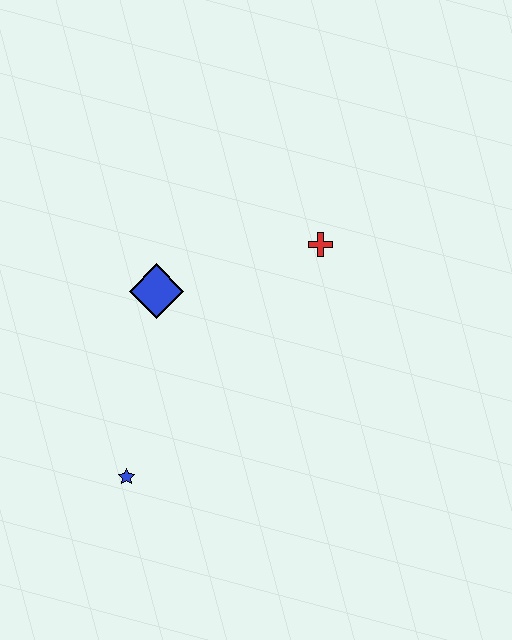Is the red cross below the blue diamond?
No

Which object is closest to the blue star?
The blue diamond is closest to the blue star.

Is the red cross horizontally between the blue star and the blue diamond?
No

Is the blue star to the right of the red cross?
No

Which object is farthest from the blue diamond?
The blue star is farthest from the blue diamond.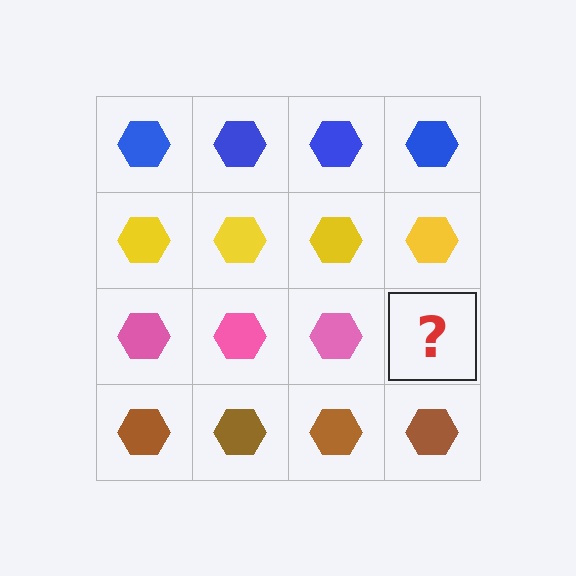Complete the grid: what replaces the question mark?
The question mark should be replaced with a pink hexagon.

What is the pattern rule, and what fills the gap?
The rule is that each row has a consistent color. The gap should be filled with a pink hexagon.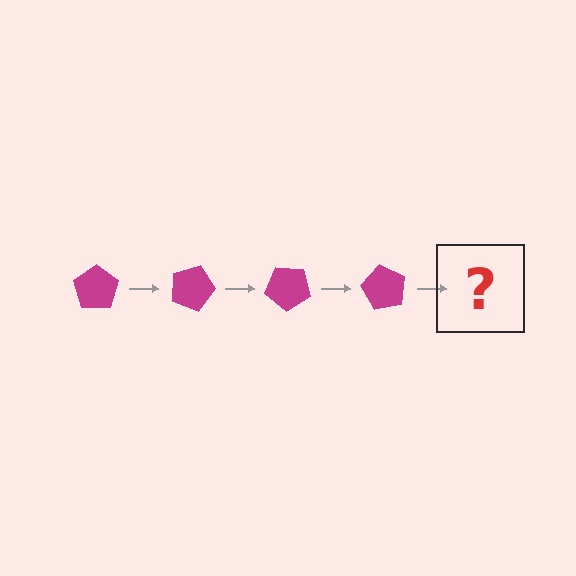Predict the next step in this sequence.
The next step is a magenta pentagon rotated 80 degrees.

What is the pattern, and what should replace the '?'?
The pattern is that the pentagon rotates 20 degrees each step. The '?' should be a magenta pentagon rotated 80 degrees.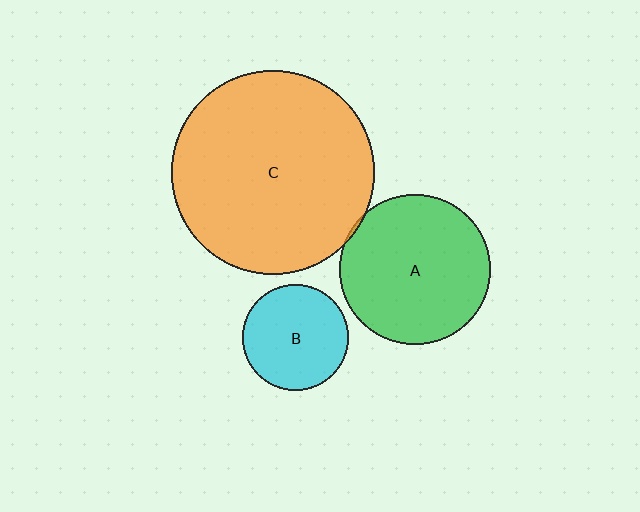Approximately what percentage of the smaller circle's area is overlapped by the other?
Approximately 5%.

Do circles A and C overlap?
Yes.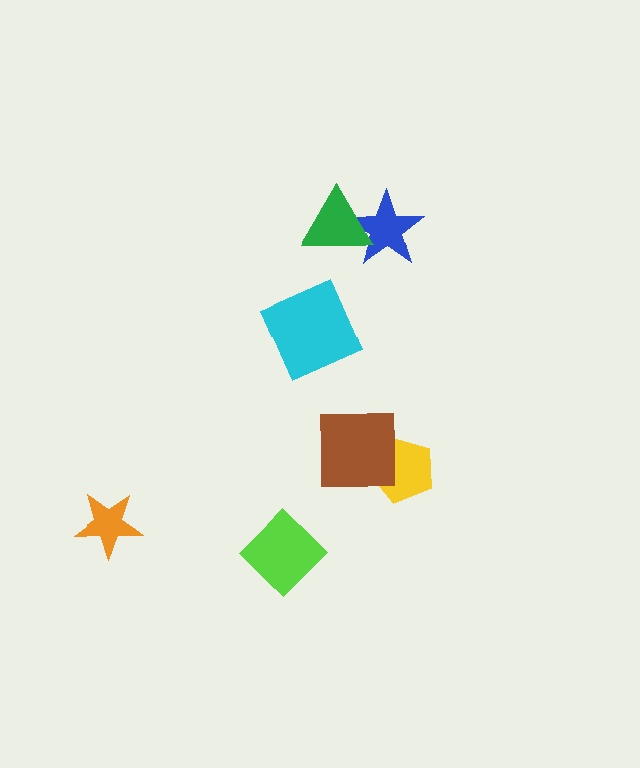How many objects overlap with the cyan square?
0 objects overlap with the cyan square.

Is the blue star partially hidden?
Yes, it is partially covered by another shape.